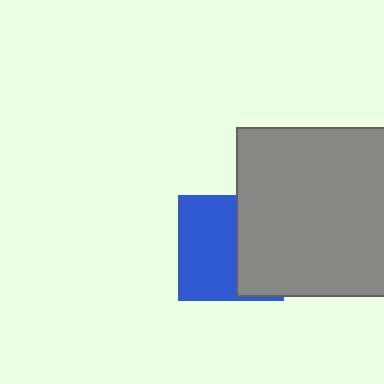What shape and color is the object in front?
The object in front is a gray rectangle.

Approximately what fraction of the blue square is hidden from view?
Roughly 44% of the blue square is hidden behind the gray rectangle.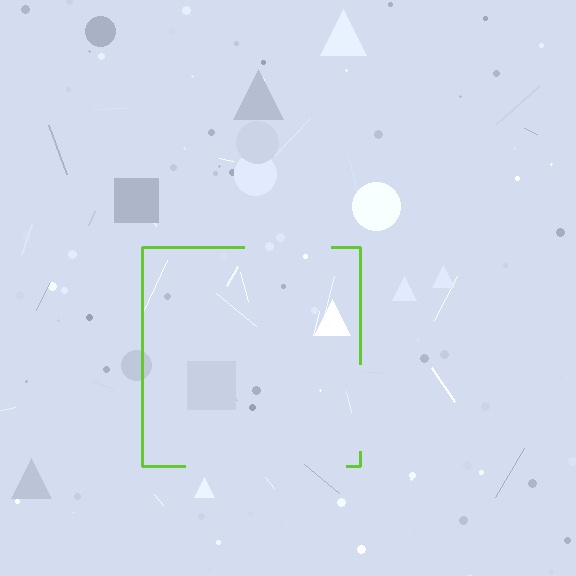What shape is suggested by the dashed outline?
The dashed outline suggests a square.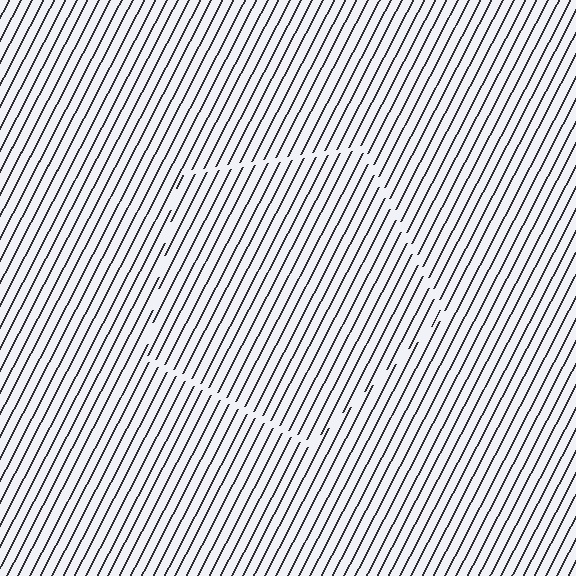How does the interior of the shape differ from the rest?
The interior of the shape contains the same grating, shifted by half a period — the contour is defined by the phase discontinuity where line-ends from the inner and outer gratings abut.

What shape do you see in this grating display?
An illusory pentagon. The interior of the shape contains the same grating, shifted by half a period — the contour is defined by the phase discontinuity where line-ends from the inner and outer gratings abut.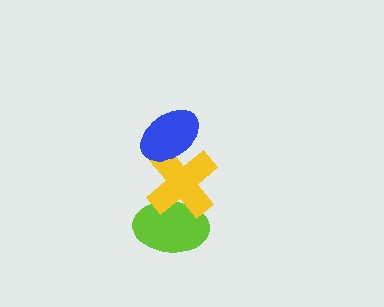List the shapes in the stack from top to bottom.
From top to bottom: the blue ellipse, the yellow cross, the lime ellipse.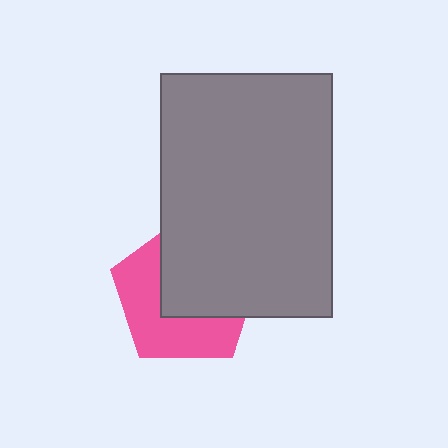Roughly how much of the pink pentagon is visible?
About half of it is visible (roughly 48%).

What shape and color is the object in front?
The object in front is a gray rectangle.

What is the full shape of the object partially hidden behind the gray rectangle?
The partially hidden object is a pink pentagon.